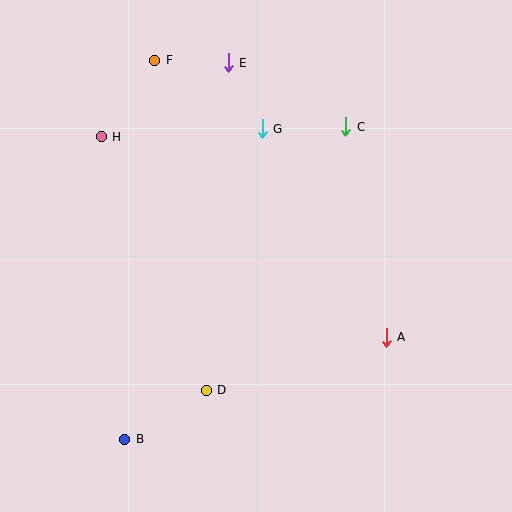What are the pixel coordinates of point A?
Point A is at (386, 337).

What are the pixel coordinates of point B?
Point B is at (125, 439).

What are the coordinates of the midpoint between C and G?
The midpoint between C and G is at (304, 128).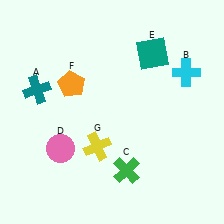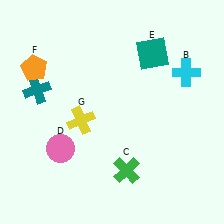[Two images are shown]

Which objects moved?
The objects that moved are: the orange pentagon (F), the yellow cross (G).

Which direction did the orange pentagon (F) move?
The orange pentagon (F) moved left.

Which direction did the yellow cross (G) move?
The yellow cross (G) moved up.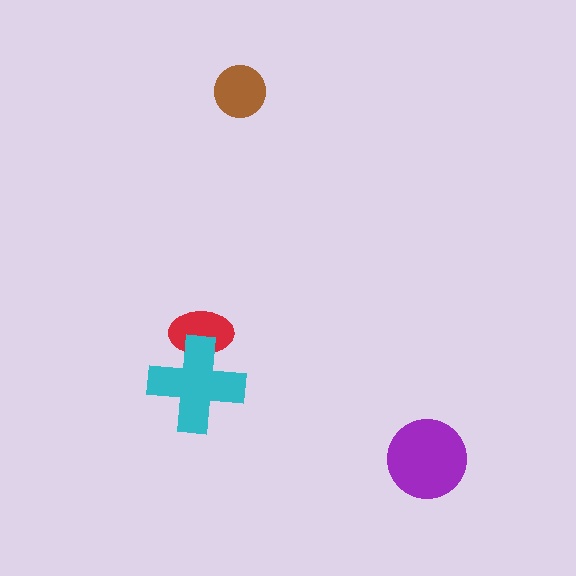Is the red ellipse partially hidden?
Yes, it is partially covered by another shape.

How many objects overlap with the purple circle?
0 objects overlap with the purple circle.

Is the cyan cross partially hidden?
No, no other shape covers it.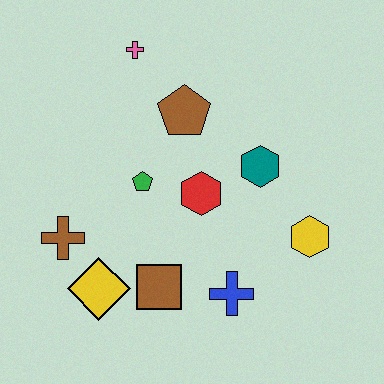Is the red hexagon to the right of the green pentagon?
Yes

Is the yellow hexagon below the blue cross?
No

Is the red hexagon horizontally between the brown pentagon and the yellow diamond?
No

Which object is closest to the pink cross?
The brown pentagon is closest to the pink cross.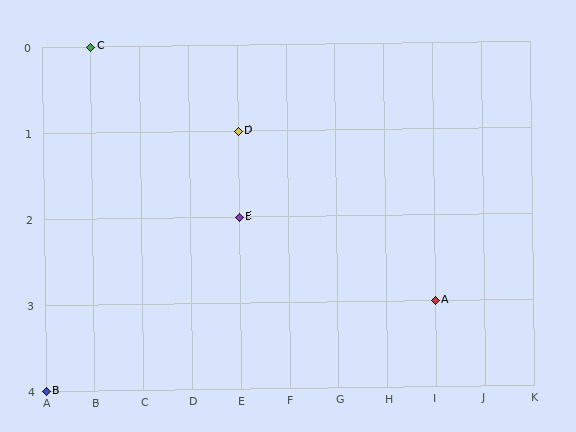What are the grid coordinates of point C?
Point C is at grid coordinates (B, 0).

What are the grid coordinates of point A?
Point A is at grid coordinates (I, 3).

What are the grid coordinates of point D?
Point D is at grid coordinates (E, 1).